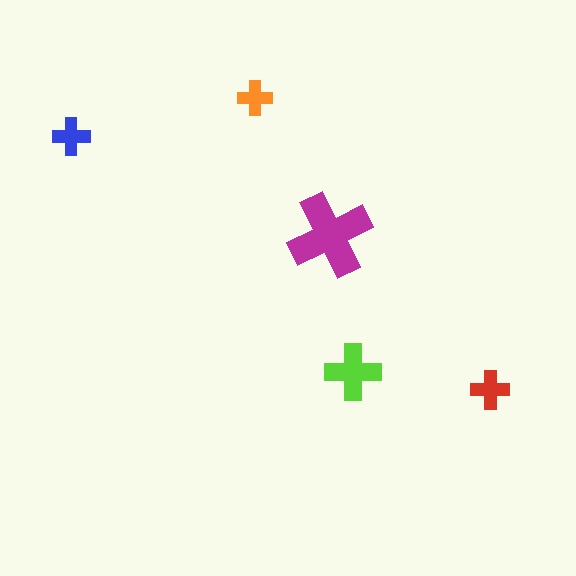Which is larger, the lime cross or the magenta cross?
The magenta one.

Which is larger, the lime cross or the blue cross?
The lime one.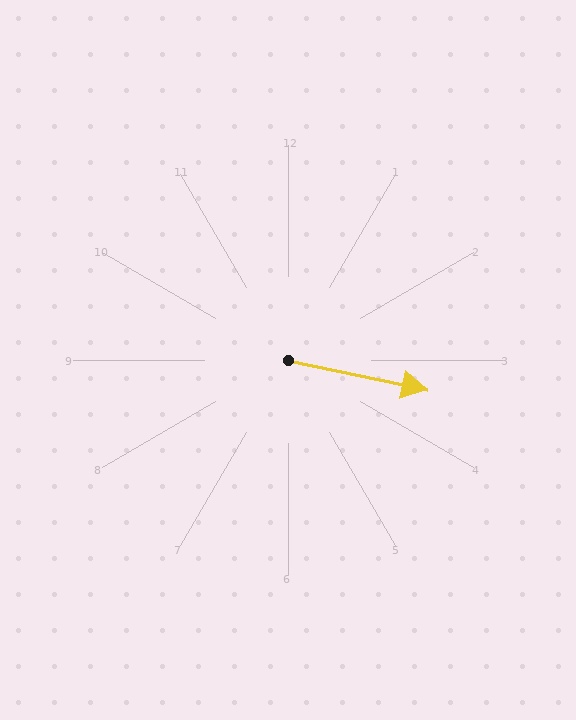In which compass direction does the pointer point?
East.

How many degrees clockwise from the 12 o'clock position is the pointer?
Approximately 102 degrees.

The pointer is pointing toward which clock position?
Roughly 3 o'clock.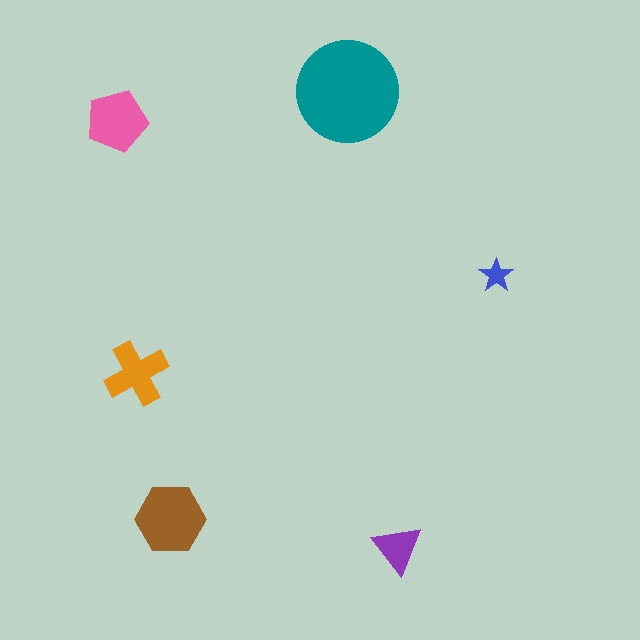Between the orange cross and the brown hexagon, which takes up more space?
The brown hexagon.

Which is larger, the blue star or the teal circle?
The teal circle.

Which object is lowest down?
The purple triangle is bottommost.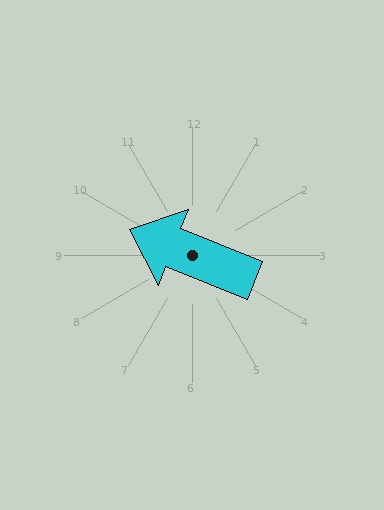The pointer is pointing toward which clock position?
Roughly 10 o'clock.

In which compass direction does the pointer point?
West.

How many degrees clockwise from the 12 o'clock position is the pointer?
Approximately 292 degrees.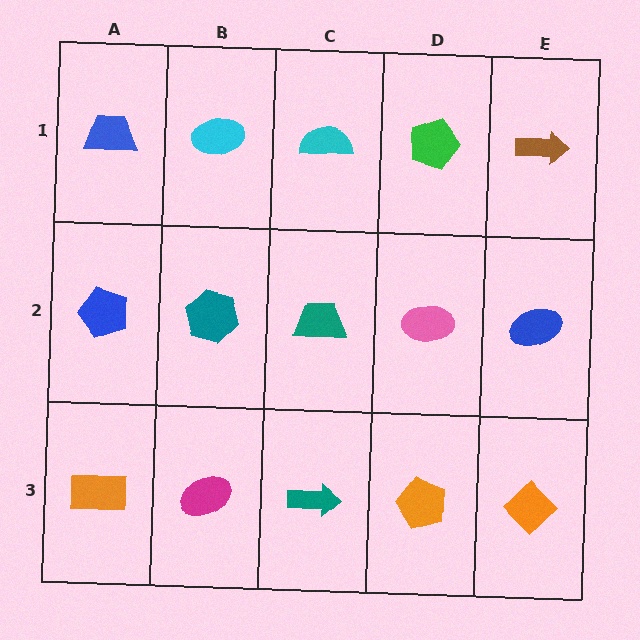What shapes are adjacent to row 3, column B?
A teal hexagon (row 2, column B), an orange rectangle (row 3, column A), a teal arrow (row 3, column C).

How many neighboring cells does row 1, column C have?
3.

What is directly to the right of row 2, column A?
A teal hexagon.